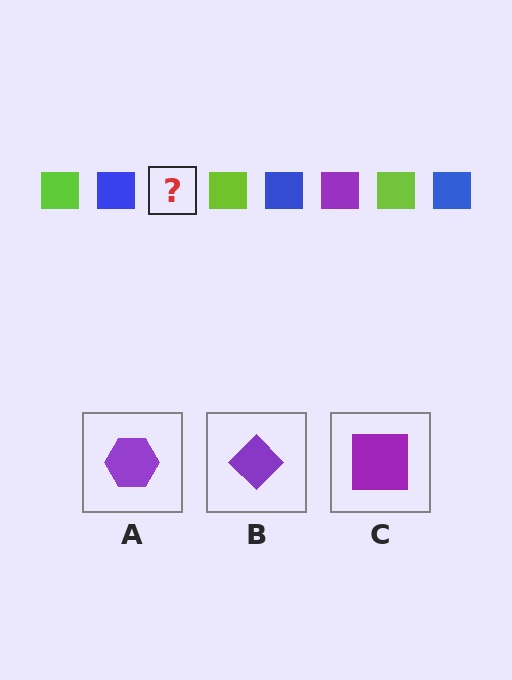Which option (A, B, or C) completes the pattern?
C.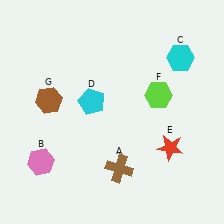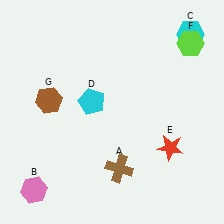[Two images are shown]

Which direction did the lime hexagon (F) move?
The lime hexagon (F) moved up.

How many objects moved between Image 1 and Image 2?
3 objects moved between the two images.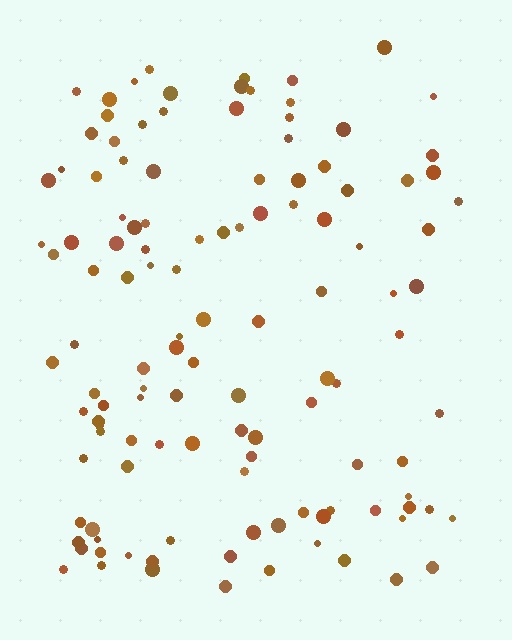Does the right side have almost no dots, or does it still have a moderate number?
Still a moderate number, just noticeably fewer than the left.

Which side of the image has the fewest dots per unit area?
The right.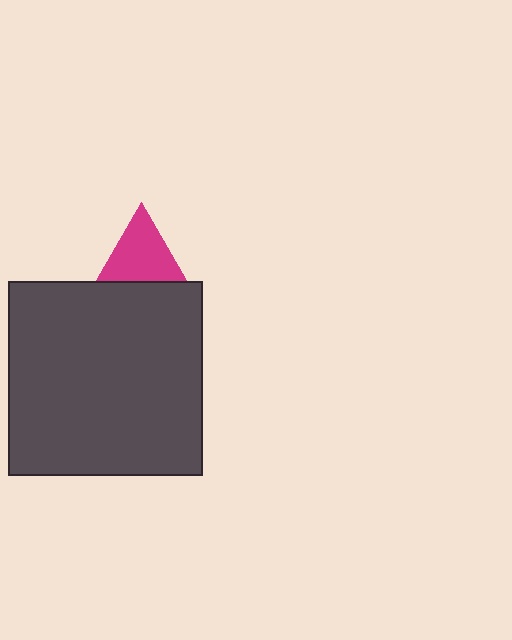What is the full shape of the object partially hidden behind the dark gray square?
The partially hidden object is a magenta triangle.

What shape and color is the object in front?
The object in front is a dark gray square.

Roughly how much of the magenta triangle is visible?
Most of it is visible (roughly 67%).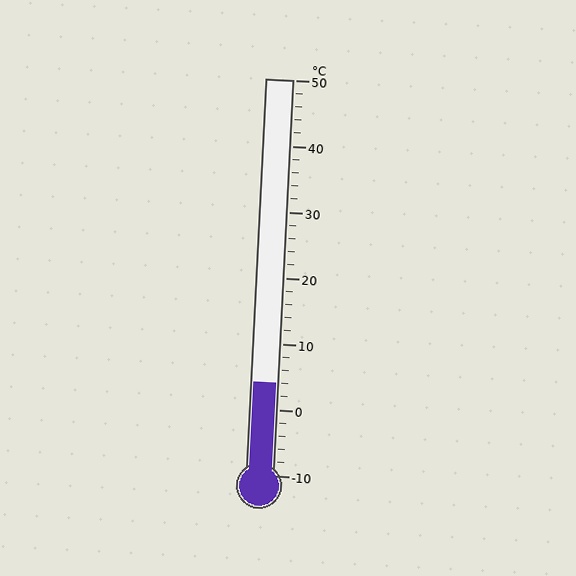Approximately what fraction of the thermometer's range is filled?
The thermometer is filled to approximately 25% of its range.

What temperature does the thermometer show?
The thermometer shows approximately 4°C.